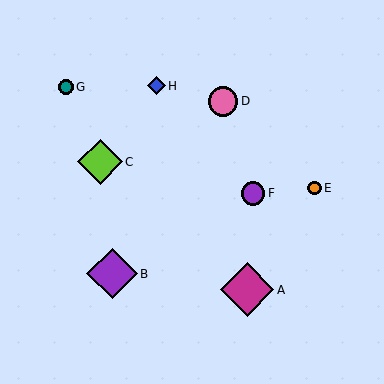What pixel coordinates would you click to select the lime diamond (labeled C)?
Click at (100, 162) to select the lime diamond C.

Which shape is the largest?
The magenta diamond (labeled A) is the largest.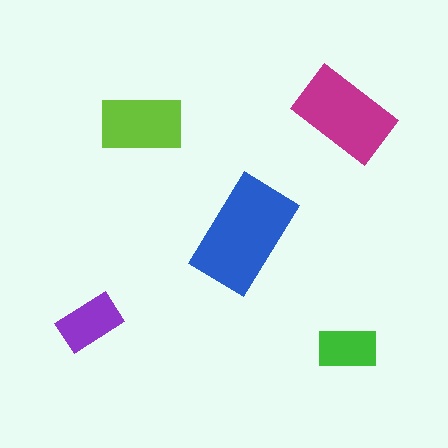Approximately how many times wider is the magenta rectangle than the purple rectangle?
About 1.5 times wider.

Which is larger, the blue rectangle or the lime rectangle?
The blue one.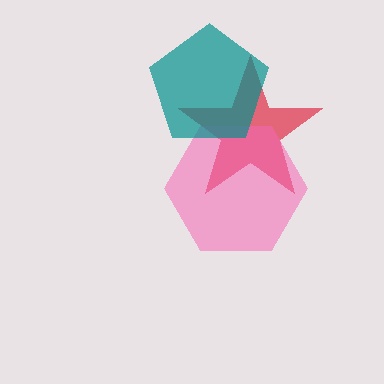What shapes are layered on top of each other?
The layered shapes are: a red star, a pink hexagon, a teal pentagon.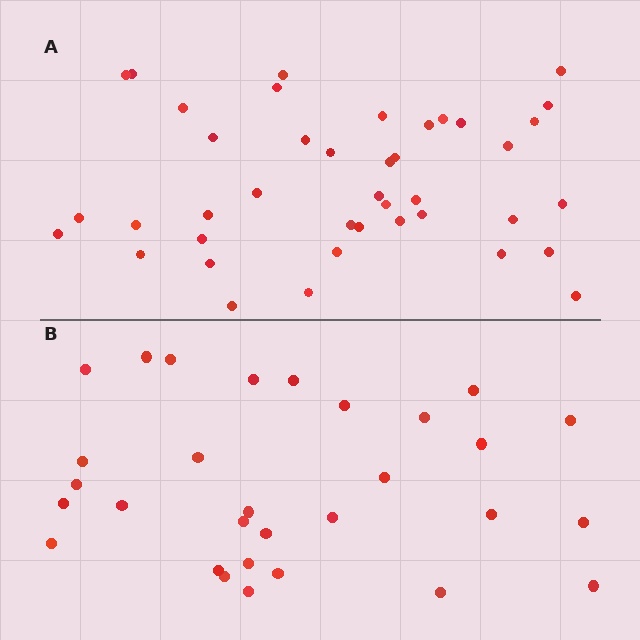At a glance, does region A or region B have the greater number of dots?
Region A (the top region) has more dots.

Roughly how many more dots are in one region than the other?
Region A has roughly 12 or so more dots than region B.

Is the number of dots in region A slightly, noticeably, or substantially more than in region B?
Region A has noticeably more, but not dramatically so. The ratio is roughly 1.4 to 1.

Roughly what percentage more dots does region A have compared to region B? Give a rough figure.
About 35% more.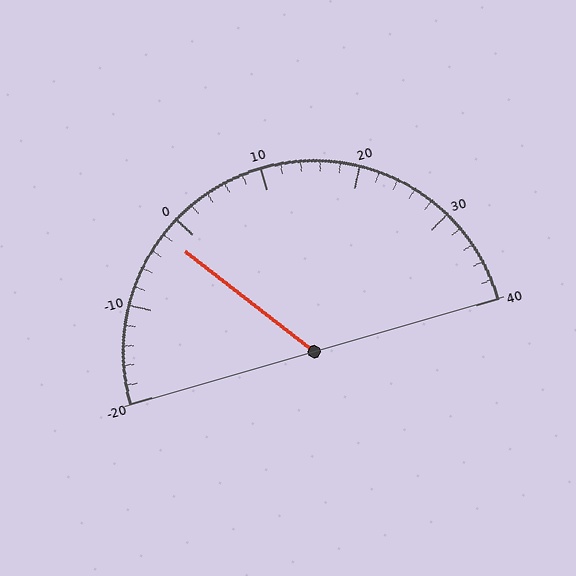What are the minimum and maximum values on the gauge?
The gauge ranges from -20 to 40.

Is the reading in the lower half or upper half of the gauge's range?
The reading is in the lower half of the range (-20 to 40).